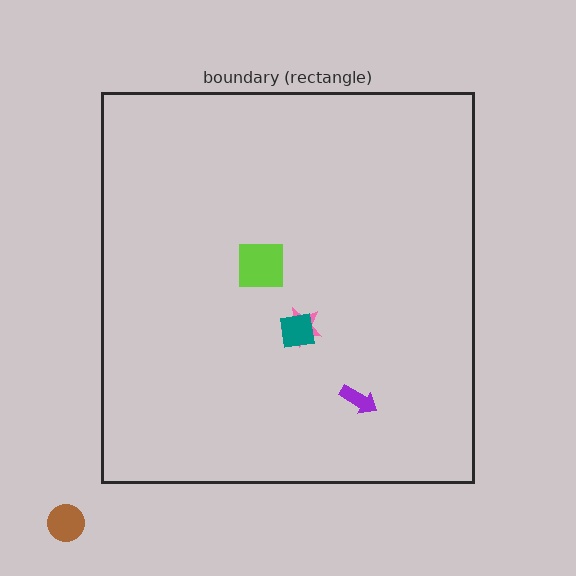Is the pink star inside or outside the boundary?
Inside.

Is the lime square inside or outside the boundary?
Inside.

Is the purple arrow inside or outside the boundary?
Inside.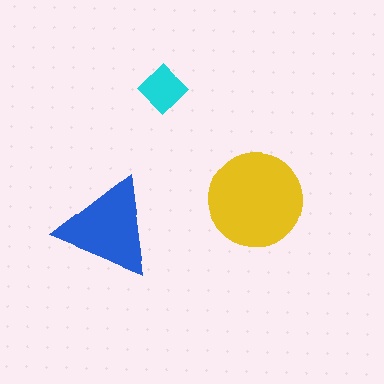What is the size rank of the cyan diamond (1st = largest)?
3rd.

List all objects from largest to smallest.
The yellow circle, the blue triangle, the cyan diamond.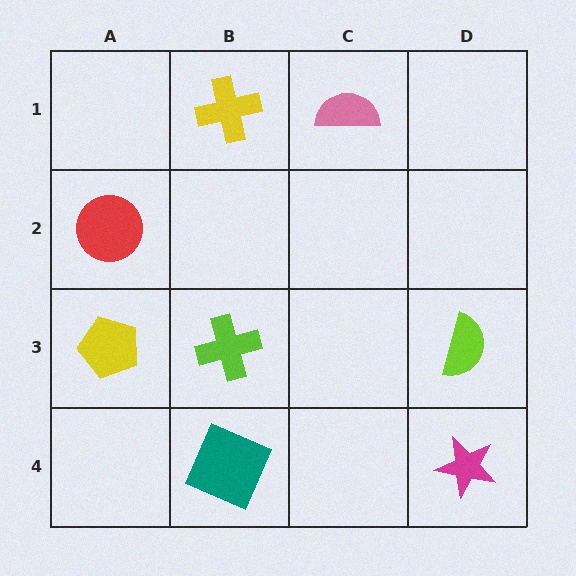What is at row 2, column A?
A red circle.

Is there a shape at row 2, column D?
No, that cell is empty.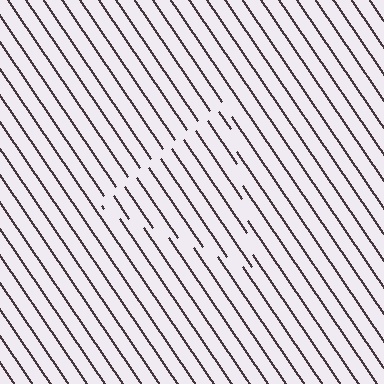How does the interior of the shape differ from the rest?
The interior of the shape contains the same grating, shifted by half a period — the contour is defined by the phase discontinuity where line-ends from the inner and outer gratings abut.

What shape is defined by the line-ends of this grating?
An illusory triangle. The interior of the shape contains the same grating, shifted by half a period — the contour is defined by the phase discontinuity where line-ends from the inner and outer gratings abut.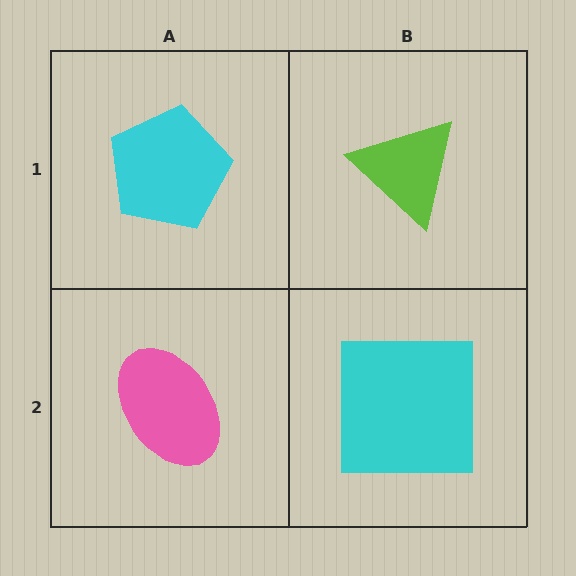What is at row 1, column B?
A lime triangle.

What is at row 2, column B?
A cyan square.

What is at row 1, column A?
A cyan pentagon.